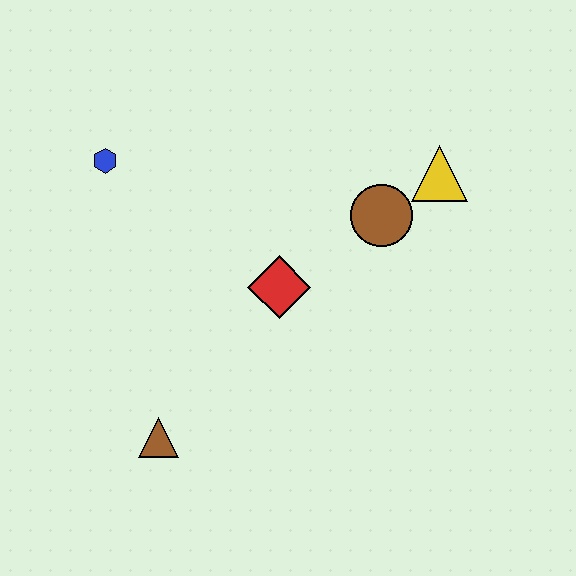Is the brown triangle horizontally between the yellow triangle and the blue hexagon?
Yes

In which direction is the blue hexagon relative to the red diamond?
The blue hexagon is to the left of the red diamond.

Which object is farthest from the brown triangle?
The yellow triangle is farthest from the brown triangle.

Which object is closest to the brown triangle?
The red diamond is closest to the brown triangle.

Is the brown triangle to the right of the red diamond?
No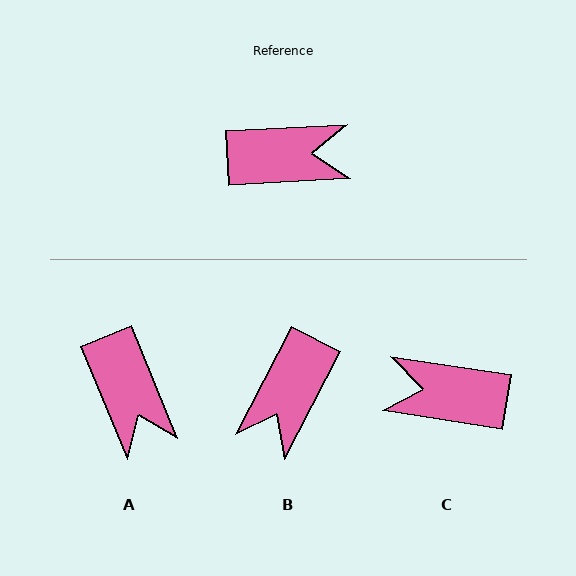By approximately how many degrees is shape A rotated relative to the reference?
Approximately 71 degrees clockwise.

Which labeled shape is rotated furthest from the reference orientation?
C, about 168 degrees away.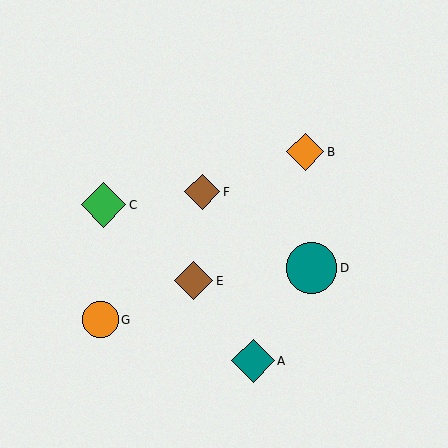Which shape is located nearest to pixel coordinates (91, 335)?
The orange circle (labeled G) at (100, 320) is nearest to that location.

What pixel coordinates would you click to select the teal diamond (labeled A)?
Click at (253, 361) to select the teal diamond A.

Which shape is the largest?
The teal circle (labeled D) is the largest.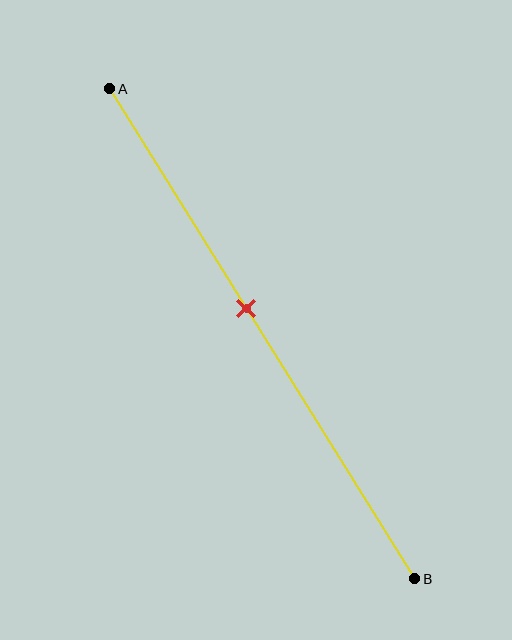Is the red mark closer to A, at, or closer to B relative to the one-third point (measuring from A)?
The red mark is closer to point B than the one-third point of segment AB.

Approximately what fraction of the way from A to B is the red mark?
The red mark is approximately 45% of the way from A to B.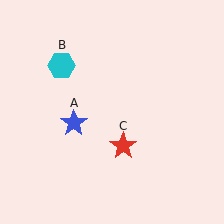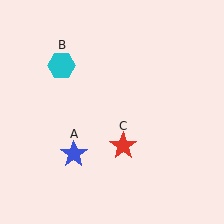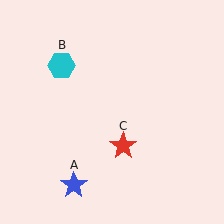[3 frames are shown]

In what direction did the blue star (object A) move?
The blue star (object A) moved down.